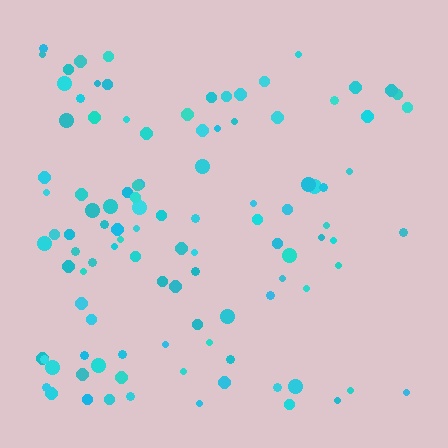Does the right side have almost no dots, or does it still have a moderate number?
Still a moderate number, just noticeably fewer than the left.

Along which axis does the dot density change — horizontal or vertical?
Horizontal.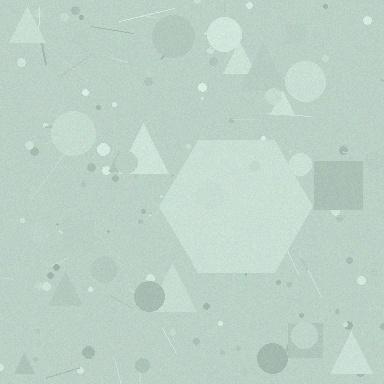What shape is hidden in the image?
A hexagon is hidden in the image.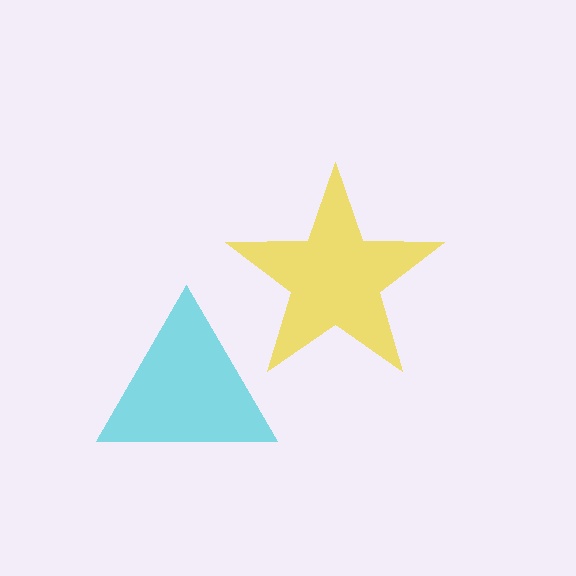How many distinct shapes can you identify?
There are 2 distinct shapes: a cyan triangle, a yellow star.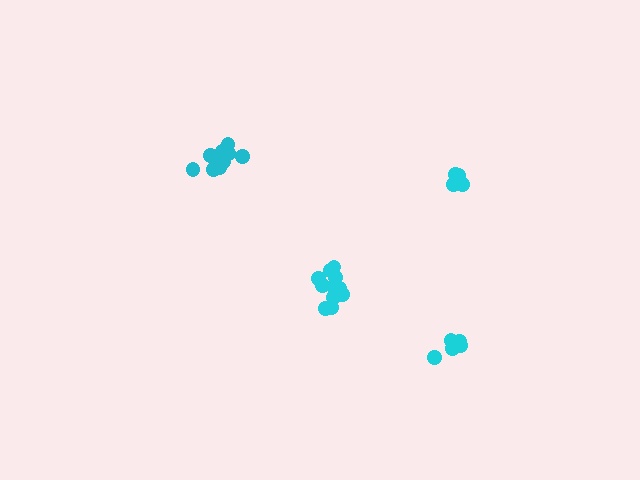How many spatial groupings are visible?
There are 4 spatial groupings.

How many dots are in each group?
Group 1: 5 dots, Group 2: 5 dots, Group 3: 9 dots, Group 4: 11 dots (30 total).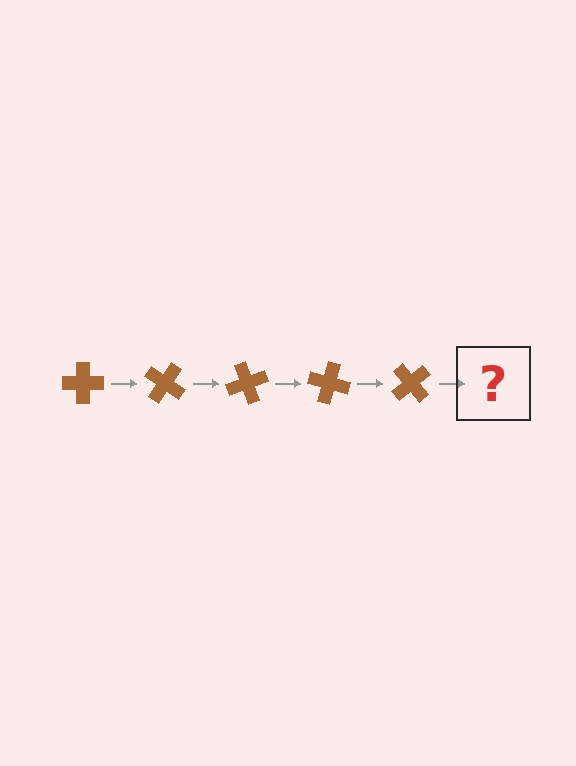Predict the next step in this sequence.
The next step is a brown cross rotated 175 degrees.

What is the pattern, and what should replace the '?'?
The pattern is that the cross rotates 35 degrees each step. The '?' should be a brown cross rotated 175 degrees.